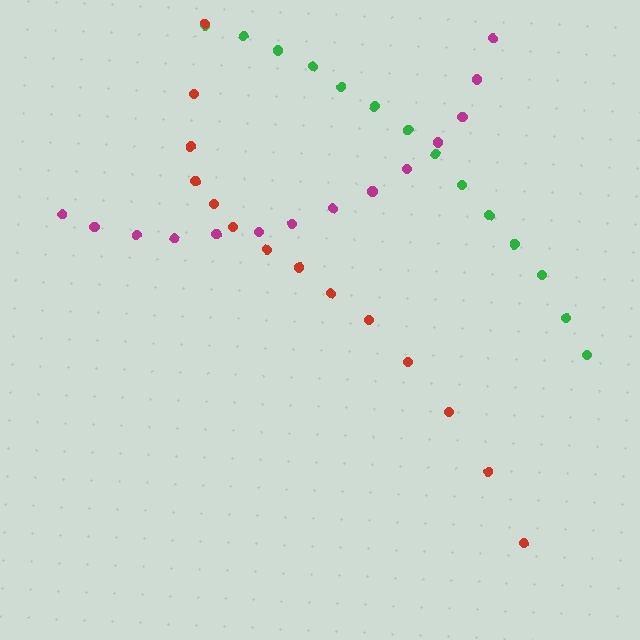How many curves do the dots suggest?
There are 3 distinct paths.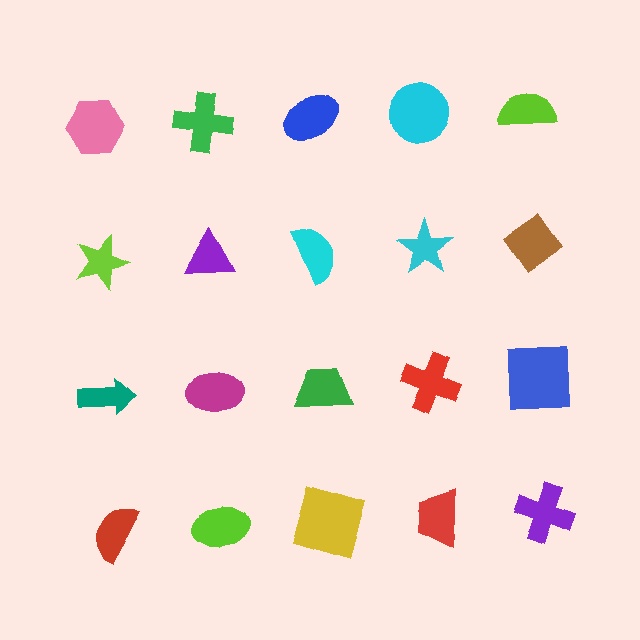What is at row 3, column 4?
A red cross.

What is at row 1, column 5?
A lime semicircle.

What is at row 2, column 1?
A lime star.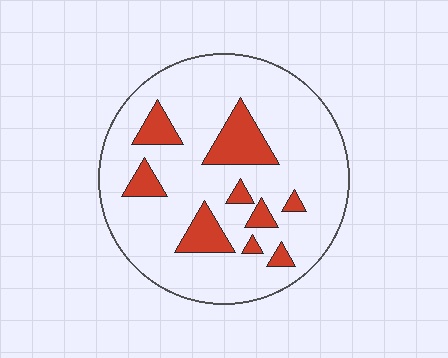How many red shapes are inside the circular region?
9.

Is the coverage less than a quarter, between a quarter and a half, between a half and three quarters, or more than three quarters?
Less than a quarter.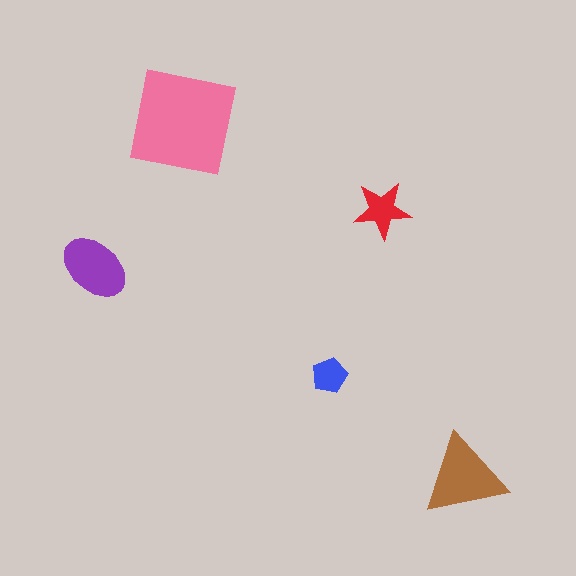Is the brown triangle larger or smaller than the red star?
Larger.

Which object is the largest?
The pink square.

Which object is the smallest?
The blue pentagon.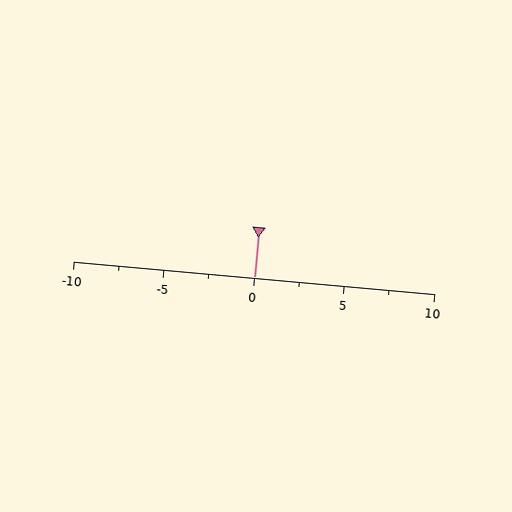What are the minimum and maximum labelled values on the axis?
The axis runs from -10 to 10.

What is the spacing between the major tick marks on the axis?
The major ticks are spaced 5 apart.